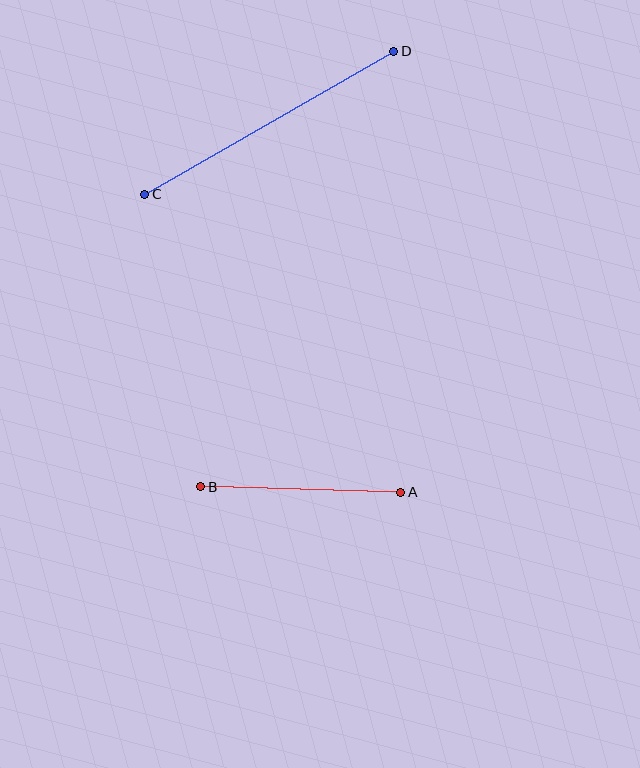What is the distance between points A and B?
The distance is approximately 200 pixels.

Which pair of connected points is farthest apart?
Points C and D are farthest apart.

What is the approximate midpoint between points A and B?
The midpoint is at approximately (301, 489) pixels.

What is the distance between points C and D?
The distance is approximately 287 pixels.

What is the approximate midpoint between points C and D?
The midpoint is at approximately (269, 123) pixels.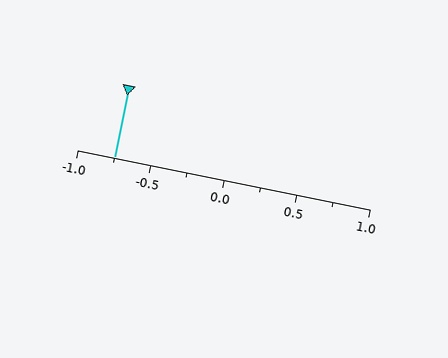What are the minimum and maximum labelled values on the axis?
The axis runs from -1.0 to 1.0.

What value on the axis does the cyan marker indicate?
The marker indicates approximately -0.75.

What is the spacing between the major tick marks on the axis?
The major ticks are spaced 0.5 apart.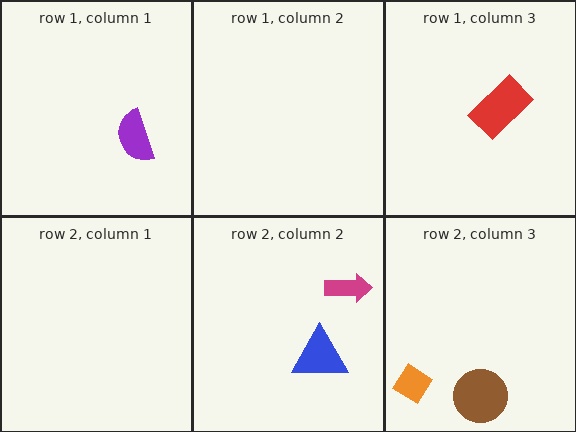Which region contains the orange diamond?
The row 2, column 3 region.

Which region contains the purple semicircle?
The row 1, column 1 region.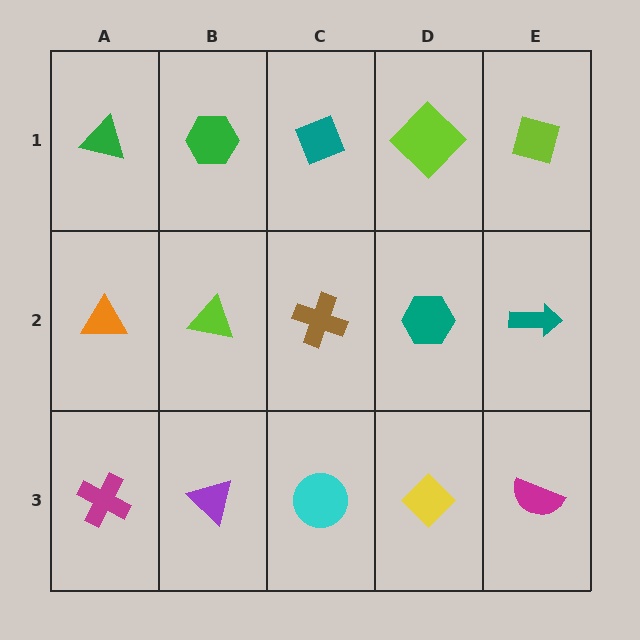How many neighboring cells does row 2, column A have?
3.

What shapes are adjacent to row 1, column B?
A lime triangle (row 2, column B), a green triangle (row 1, column A), a teal diamond (row 1, column C).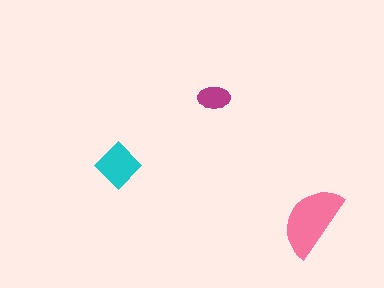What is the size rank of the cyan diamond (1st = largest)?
2nd.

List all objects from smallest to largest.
The magenta ellipse, the cyan diamond, the pink semicircle.